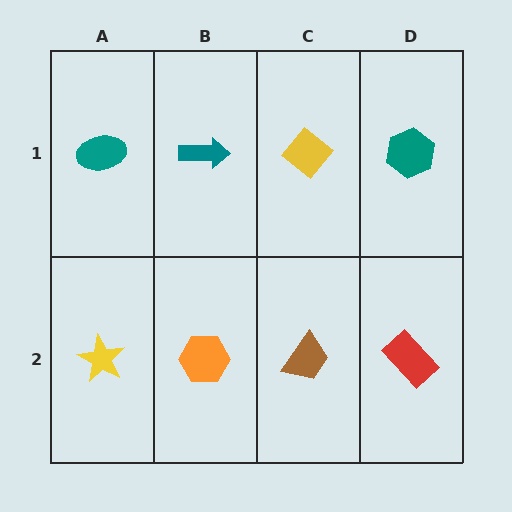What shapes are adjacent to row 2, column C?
A yellow diamond (row 1, column C), an orange hexagon (row 2, column B), a red rectangle (row 2, column D).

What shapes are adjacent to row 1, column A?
A yellow star (row 2, column A), a teal arrow (row 1, column B).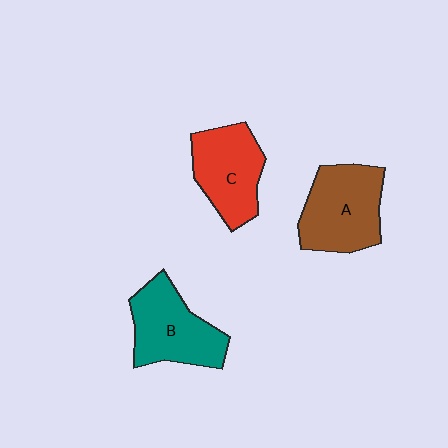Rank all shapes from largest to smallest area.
From largest to smallest: A (brown), B (teal), C (red).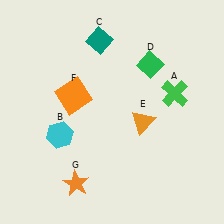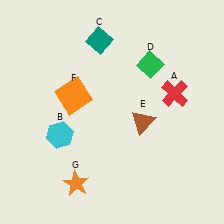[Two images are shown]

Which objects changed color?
A changed from green to red. E changed from orange to brown.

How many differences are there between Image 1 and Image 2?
There are 2 differences between the two images.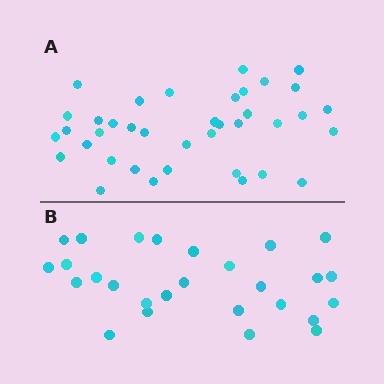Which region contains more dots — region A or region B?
Region A (the top region) has more dots.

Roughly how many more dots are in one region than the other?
Region A has roughly 12 or so more dots than region B.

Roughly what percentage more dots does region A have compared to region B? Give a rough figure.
About 40% more.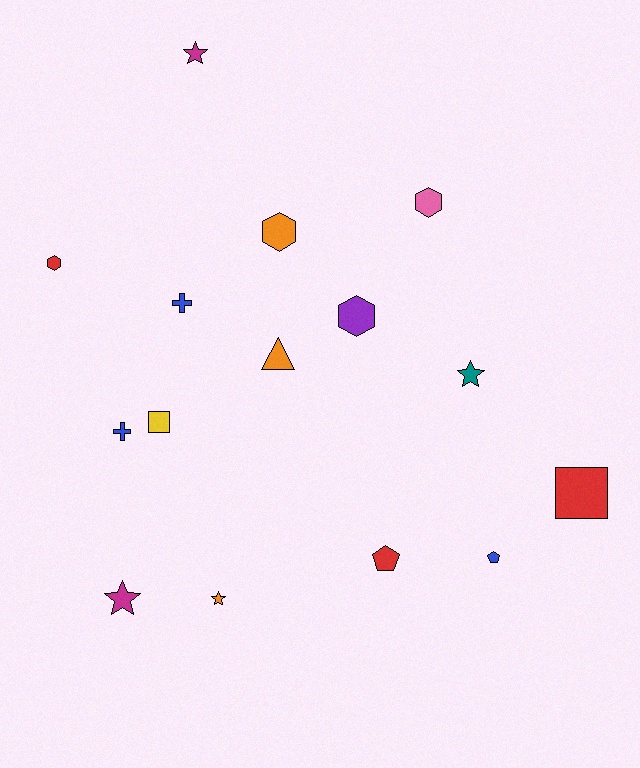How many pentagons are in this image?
There are 2 pentagons.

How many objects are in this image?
There are 15 objects.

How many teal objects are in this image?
There is 1 teal object.